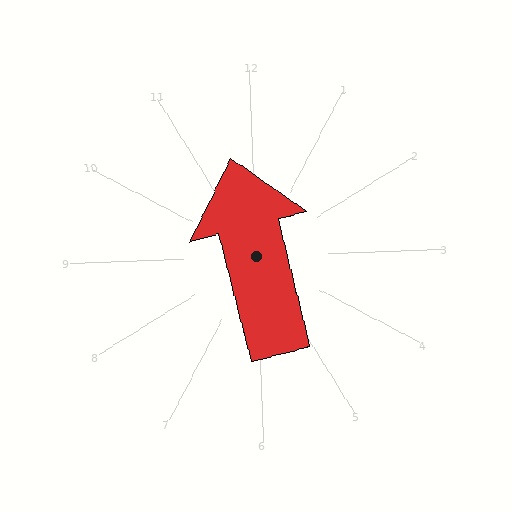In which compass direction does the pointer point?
North.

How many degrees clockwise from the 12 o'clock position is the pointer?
Approximately 348 degrees.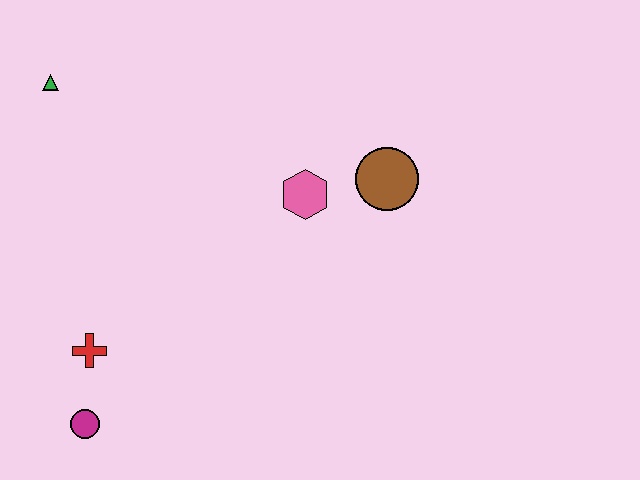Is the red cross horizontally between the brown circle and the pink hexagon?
No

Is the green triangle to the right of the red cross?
No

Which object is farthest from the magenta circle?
The brown circle is farthest from the magenta circle.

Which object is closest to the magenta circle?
The red cross is closest to the magenta circle.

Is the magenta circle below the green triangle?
Yes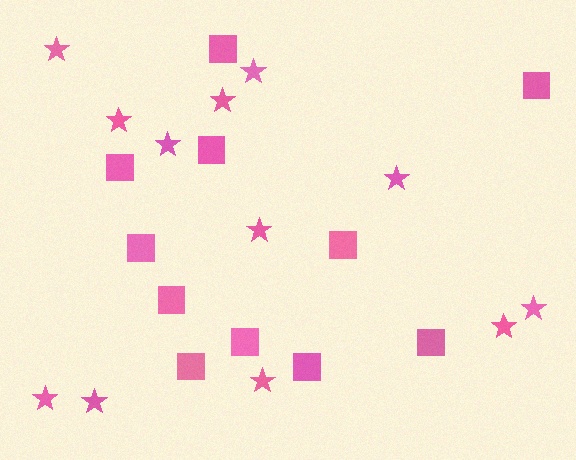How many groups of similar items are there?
There are 2 groups: one group of squares (11) and one group of stars (12).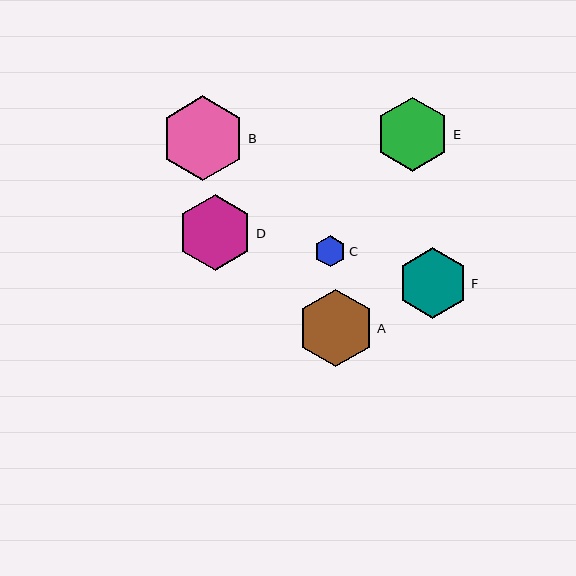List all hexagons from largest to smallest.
From largest to smallest: B, A, D, E, F, C.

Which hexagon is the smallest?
Hexagon C is the smallest with a size of approximately 31 pixels.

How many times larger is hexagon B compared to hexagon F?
Hexagon B is approximately 1.2 times the size of hexagon F.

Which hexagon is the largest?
Hexagon B is the largest with a size of approximately 85 pixels.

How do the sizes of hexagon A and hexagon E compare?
Hexagon A and hexagon E are approximately the same size.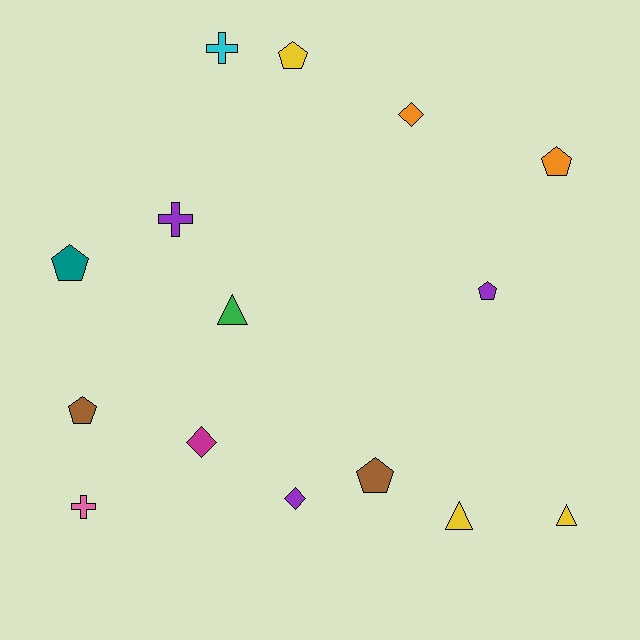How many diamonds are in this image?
There are 3 diamonds.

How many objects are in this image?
There are 15 objects.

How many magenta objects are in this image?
There is 1 magenta object.